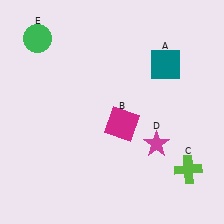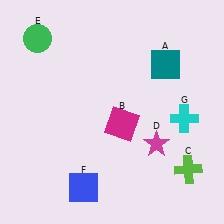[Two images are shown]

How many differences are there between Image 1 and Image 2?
There are 2 differences between the two images.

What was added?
A blue square (F), a cyan cross (G) were added in Image 2.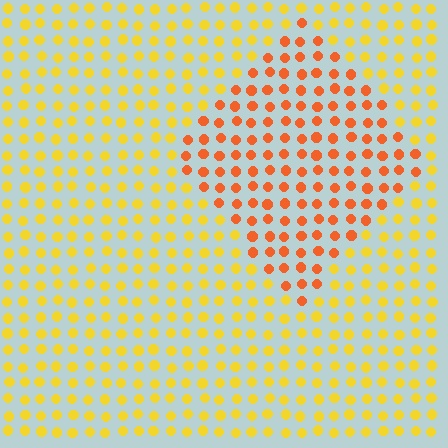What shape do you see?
I see a diamond.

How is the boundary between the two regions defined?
The boundary is defined purely by a slight shift in hue (about 35 degrees). Spacing, size, and orientation are identical on both sides.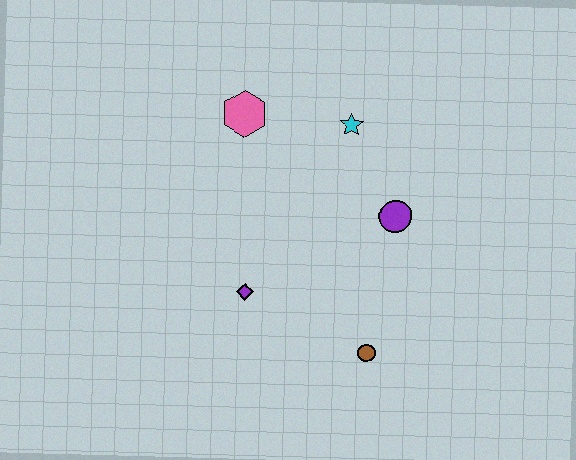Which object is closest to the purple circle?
The cyan star is closest to the purple circle.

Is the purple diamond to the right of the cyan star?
No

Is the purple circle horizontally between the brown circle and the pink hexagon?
No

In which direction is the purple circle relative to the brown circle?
The purple circle is above the brown circle.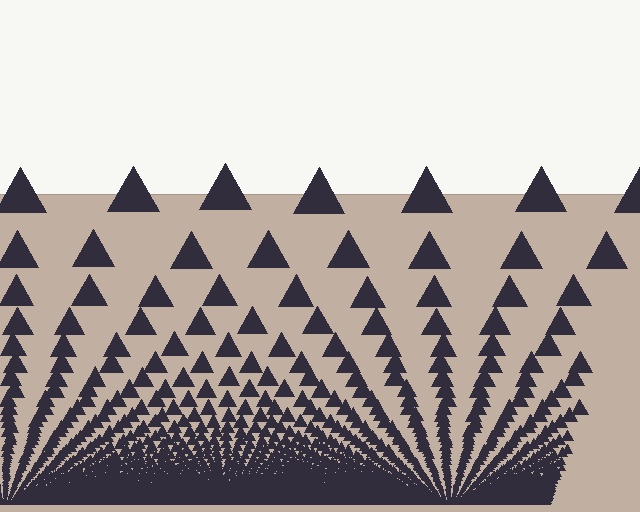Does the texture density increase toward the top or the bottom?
Density increases toward the bottom.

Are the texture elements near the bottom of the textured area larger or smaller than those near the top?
Smaller. The gradient is inverted — elements near the bottom are smaller and denser.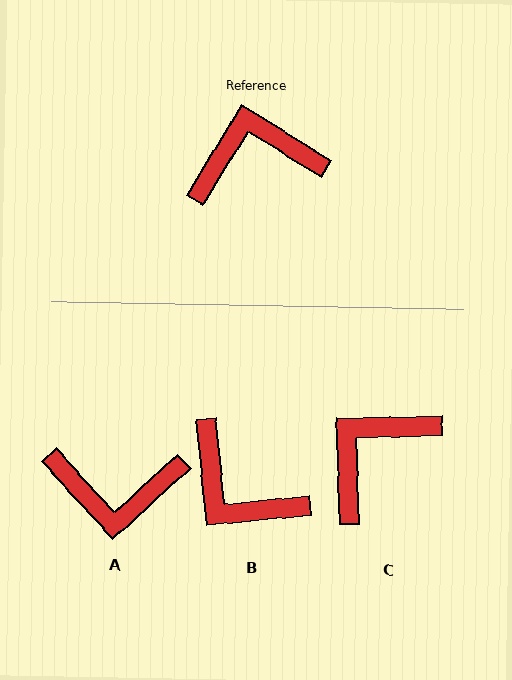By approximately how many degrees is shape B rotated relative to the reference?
Approximately 127 degrees counter-clockwise.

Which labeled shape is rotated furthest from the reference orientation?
A, about 164 degrees away.